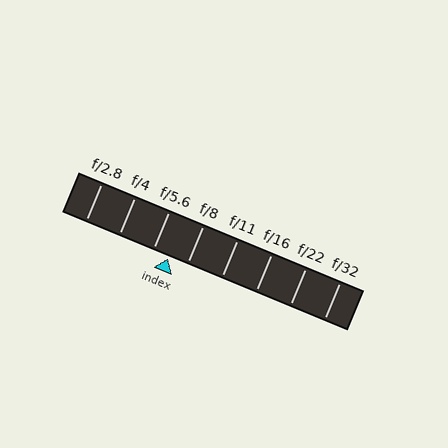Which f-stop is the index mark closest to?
The index mark is closest to f/5.6.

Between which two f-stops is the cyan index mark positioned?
The index mark is between f/5.6 and f/8.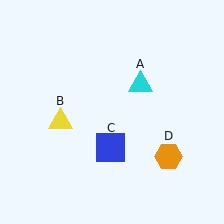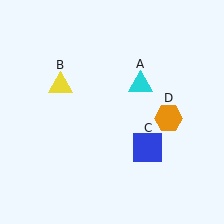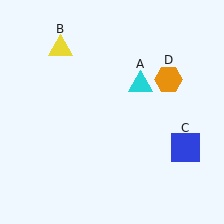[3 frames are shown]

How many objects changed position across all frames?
3 objects changed position: yellow triangle (object B), blue square (object C), orange hexagon (object D).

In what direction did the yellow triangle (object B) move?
The yellow triangle (object B) moved up.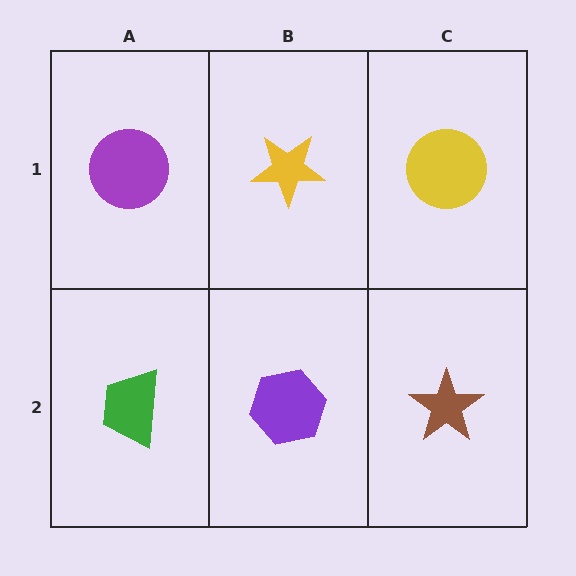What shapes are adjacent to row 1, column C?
A brown star (row 2, column C), a yellow star (row 1, column B).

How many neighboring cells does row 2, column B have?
3.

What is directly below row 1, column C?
A brown star.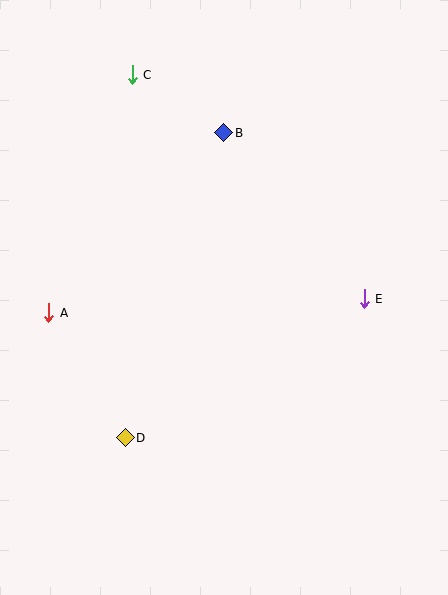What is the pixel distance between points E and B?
The distance between E and B is 218 pixels.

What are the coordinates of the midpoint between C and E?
The midpoint between C and E is at (248, 187).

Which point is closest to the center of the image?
Point E at (364, 299) is closest to the center.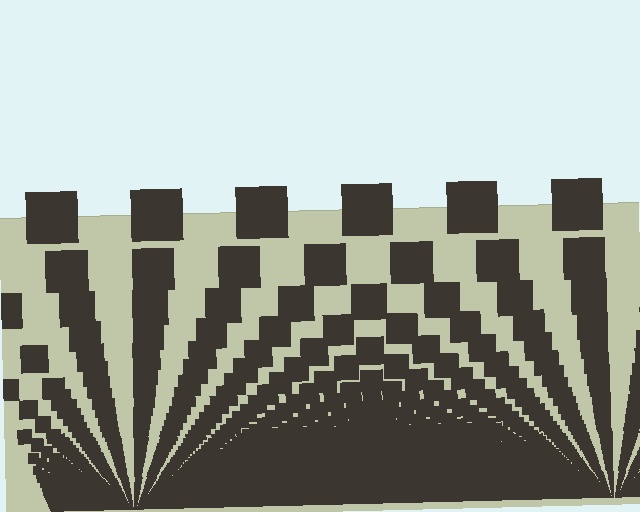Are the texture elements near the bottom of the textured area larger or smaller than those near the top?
Smaller. The gradient is inverted — elements near the bottom are smaller and denser.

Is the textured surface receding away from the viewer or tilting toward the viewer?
The surface appears to tilt toward the viewer. Texture elements get larger and sparser toward the top.